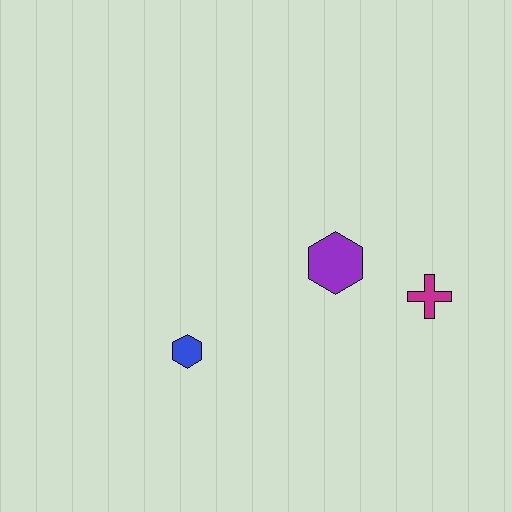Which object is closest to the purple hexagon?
The magenta cross is closest to the purple hexagon.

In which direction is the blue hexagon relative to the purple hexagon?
The blue hexagon is to the left of the purple hexagon.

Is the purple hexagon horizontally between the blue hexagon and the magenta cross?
Yes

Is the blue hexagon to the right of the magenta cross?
No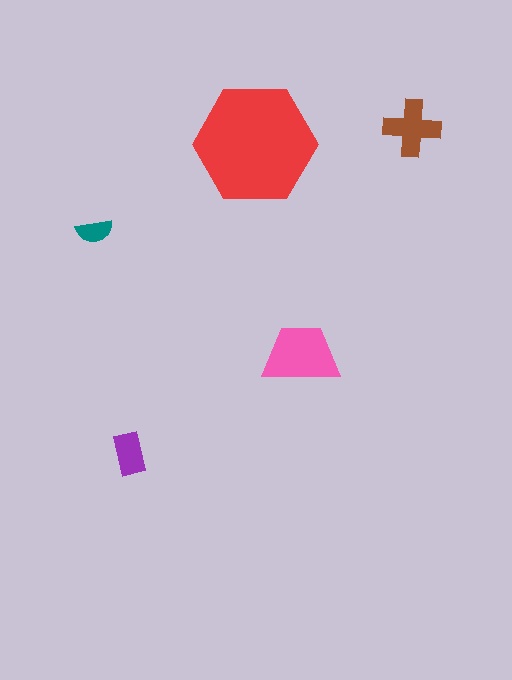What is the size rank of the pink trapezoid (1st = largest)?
2nd.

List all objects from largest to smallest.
The red hexagon, the pink trapezoid, the brown cross, the purple rectangle, the teal semicircle.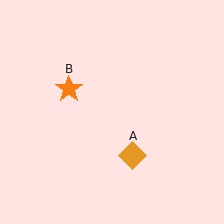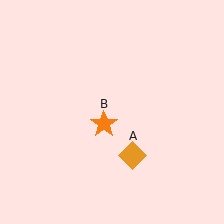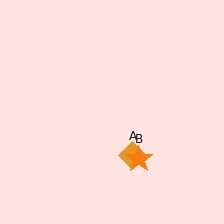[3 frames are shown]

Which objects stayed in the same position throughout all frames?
Orange diamond (object A) remained stationary.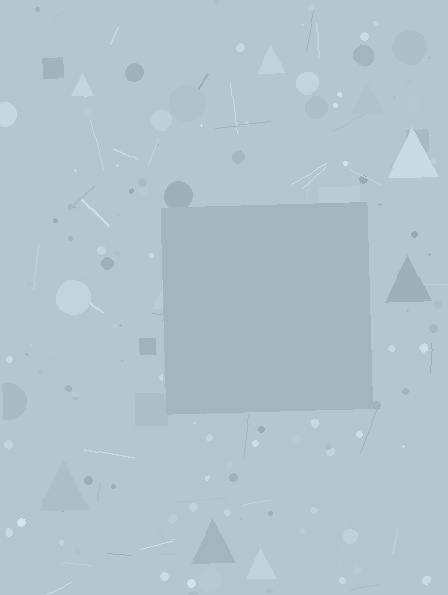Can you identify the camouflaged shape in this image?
The camouflaged shape is a square.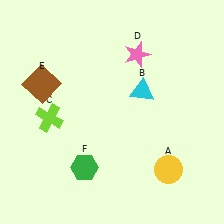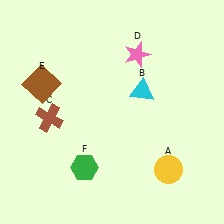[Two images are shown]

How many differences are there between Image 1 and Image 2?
There is 1 difference between the two images.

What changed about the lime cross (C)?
In Image 1, C is lime. In Image 2, it changed to brown.